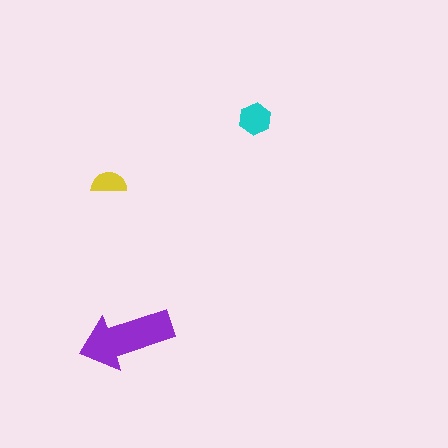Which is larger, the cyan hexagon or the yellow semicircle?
The cyan hexagon.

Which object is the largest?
The purple arrow.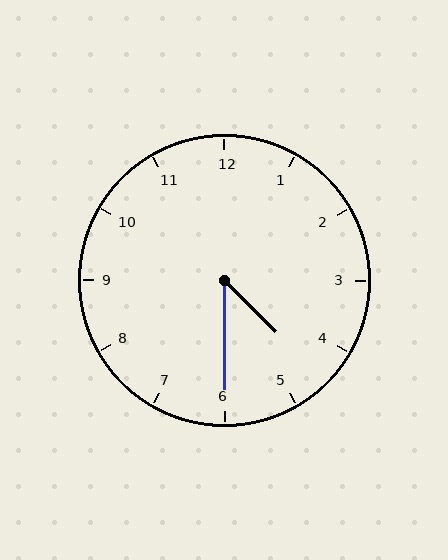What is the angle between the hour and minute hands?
Approximately 45 degrees.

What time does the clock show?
4:30.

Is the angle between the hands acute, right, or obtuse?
It is acute.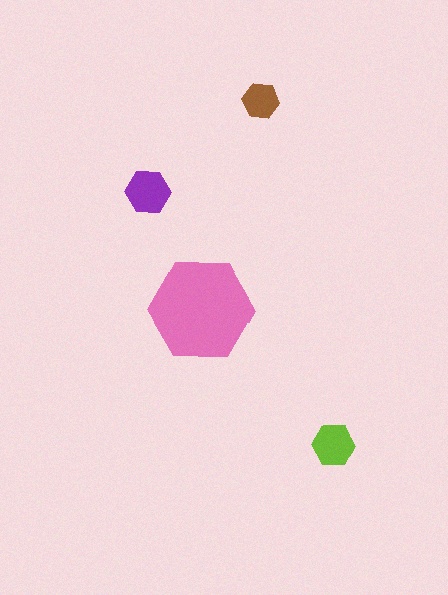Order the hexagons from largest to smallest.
the pink one, the purple one, the lime one, the brown one.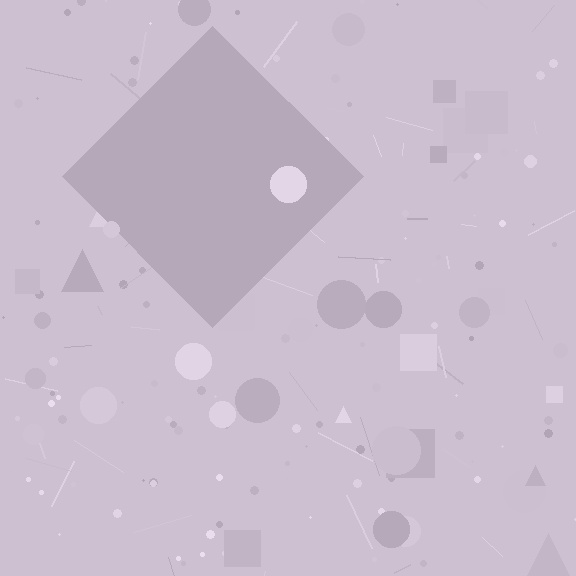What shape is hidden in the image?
A diamond is hidden in the image.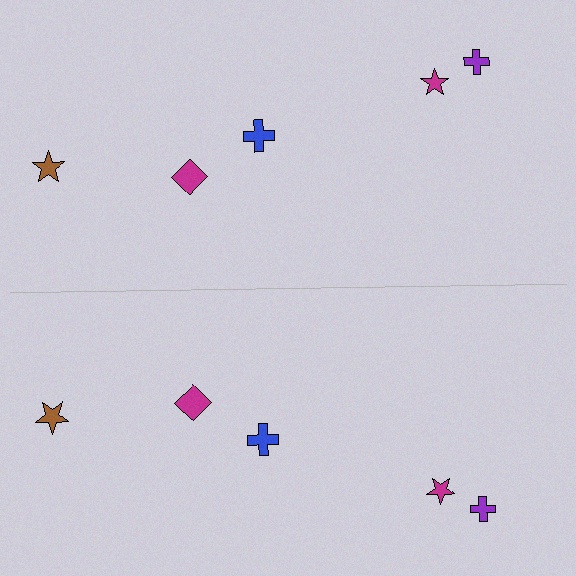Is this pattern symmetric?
Yes, this pattern has bilateral (reflection) symmetry.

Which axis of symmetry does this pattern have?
The pattern has a horizontal axis of symmetry running through the center of the image.